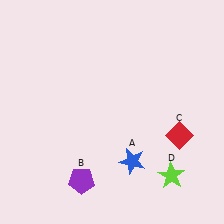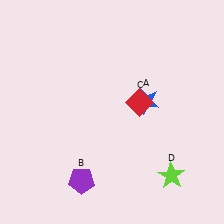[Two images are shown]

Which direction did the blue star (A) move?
The blue star (A) moved up.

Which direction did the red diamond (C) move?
The red diamond (C) moved left.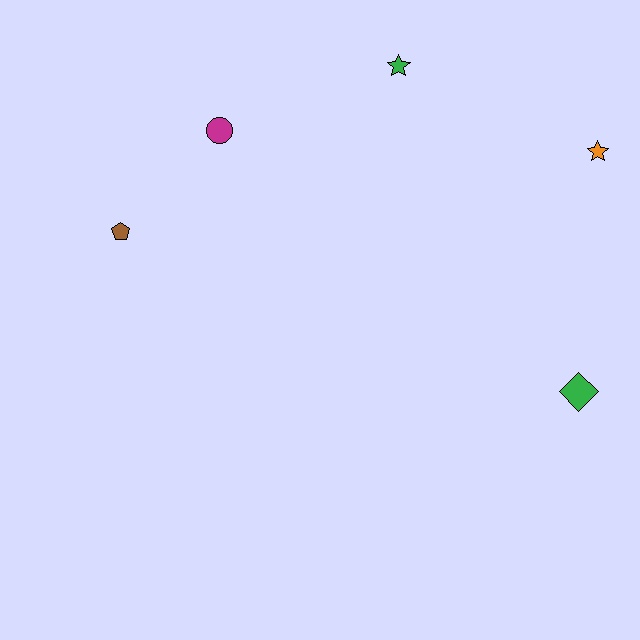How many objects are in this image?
There are 5 objects.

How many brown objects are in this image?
There is 1 brown object.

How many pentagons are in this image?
There is 1 pentagon.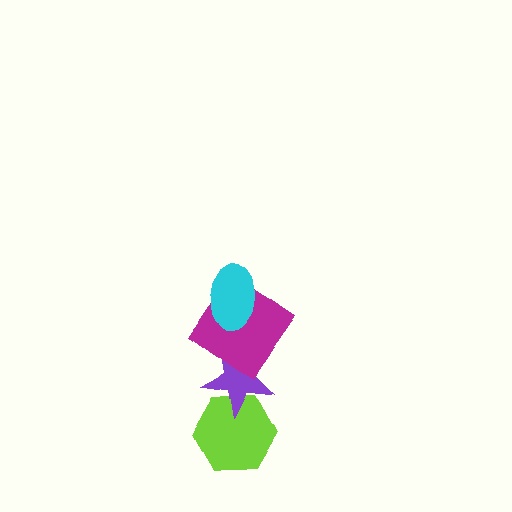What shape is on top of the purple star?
The magenta diamond is on top of the purple star.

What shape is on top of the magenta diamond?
The cyan ellipse is on top of the magenta diamond.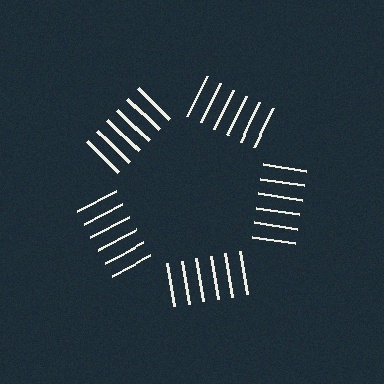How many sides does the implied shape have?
5 sides — the line-ends trace a pentagon.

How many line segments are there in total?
30 — 6 along each of the 5 edges.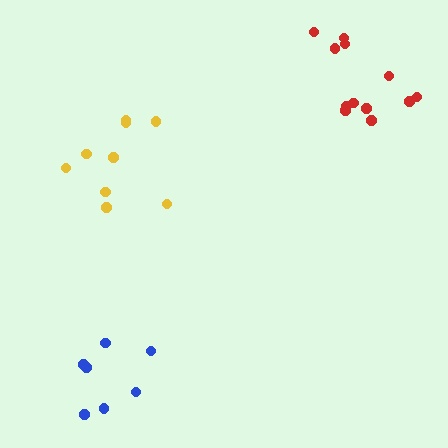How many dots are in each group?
Group 1: 9 dots, Group 2: 12 dots, Group 3: 7 dots (28 total).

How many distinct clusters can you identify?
There are 3 distinct clusters.